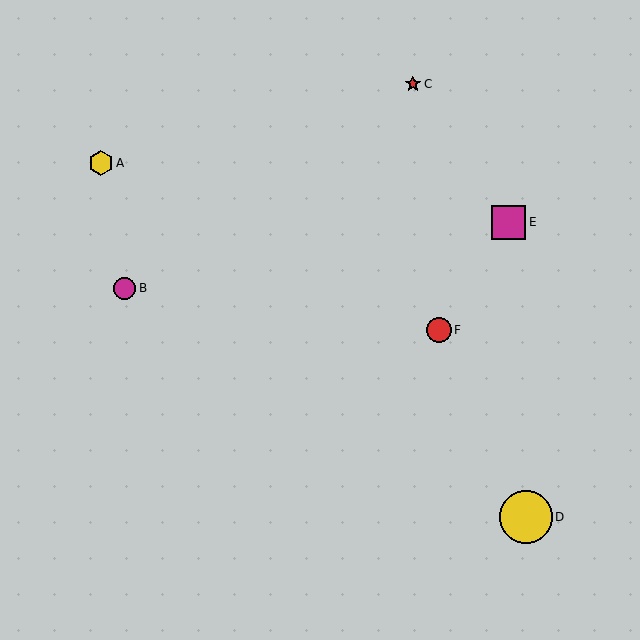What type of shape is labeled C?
Shape C is a red star.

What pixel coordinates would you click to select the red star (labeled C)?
Click at (413, 84) to select the red star C.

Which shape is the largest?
The yellow circle (labeled D) is the largest.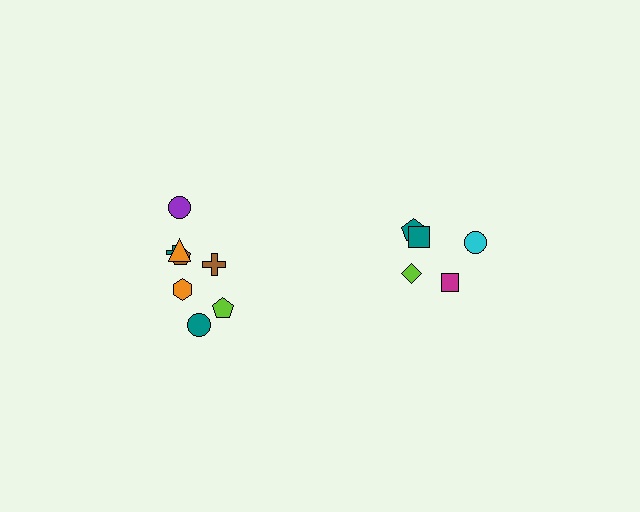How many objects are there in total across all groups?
There are 13 objects.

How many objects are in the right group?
There are 5 objects.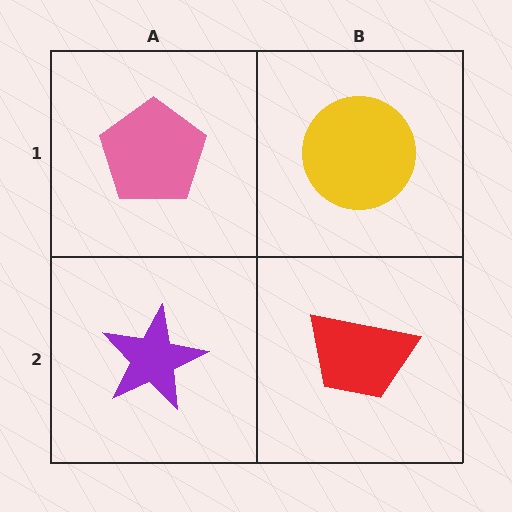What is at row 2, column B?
A red trapezoid.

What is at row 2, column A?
A purple star.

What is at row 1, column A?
A pink pentagon.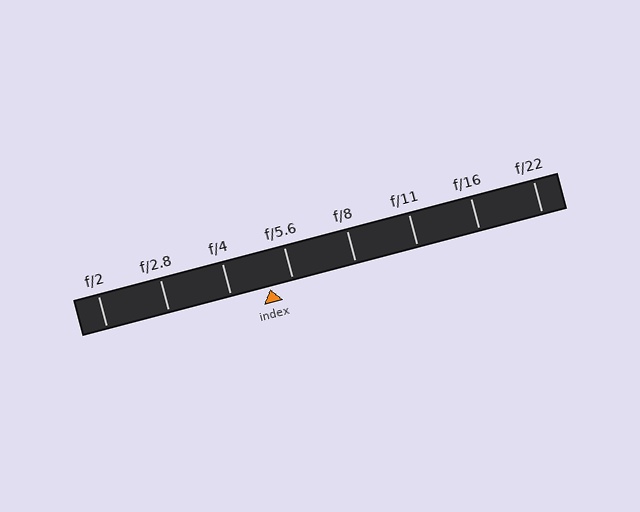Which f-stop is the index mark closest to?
The index mark is closest to f/5.6.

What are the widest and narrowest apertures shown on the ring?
The widest aperture shown is f/2 and the narrowest is f/22.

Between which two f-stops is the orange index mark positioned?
The index mark is between f/4 and f/5.6.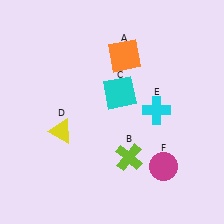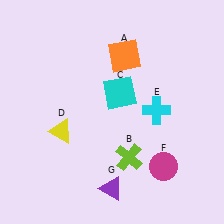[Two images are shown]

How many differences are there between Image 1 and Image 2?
There is 1 difference between the two images.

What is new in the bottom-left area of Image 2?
A purple triangle (G) was added in the bottom-left area of Image 2.